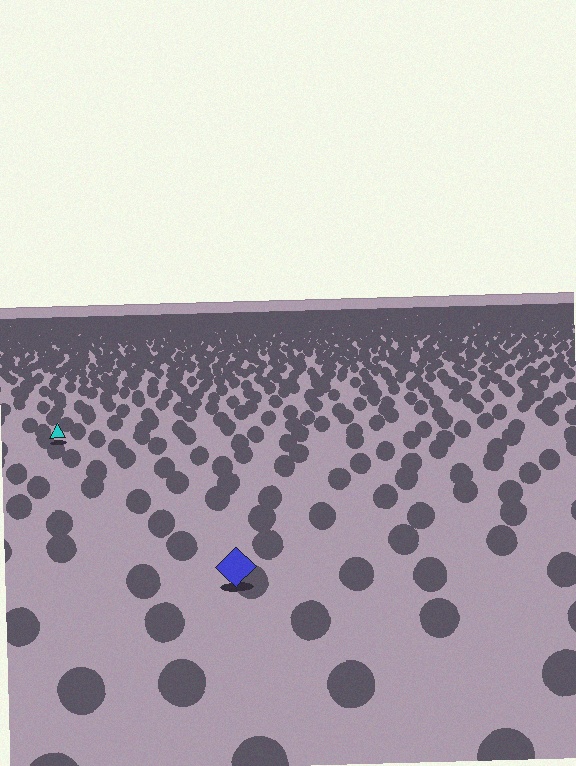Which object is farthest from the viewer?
The cyan triangle is farthest from the viewer. It appears smaller and the ground texture around it is denser.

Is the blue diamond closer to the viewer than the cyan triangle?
Yes. The blue diamond is closer — you can tell from the texture gradient: the ground texture is coarser near it.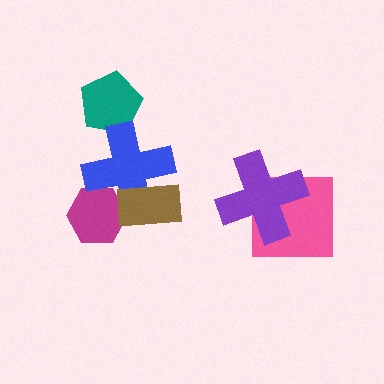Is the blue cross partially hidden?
Yes, it is partially covered by another shape.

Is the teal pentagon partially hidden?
Yes, it is partially covered by another shape.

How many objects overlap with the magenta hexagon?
2 objects overlap with the magenta hexagon.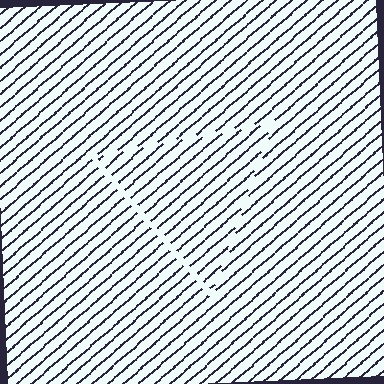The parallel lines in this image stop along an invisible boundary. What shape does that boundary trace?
An illusory triangle. The interior of the shape contains the same grating, shifted by half a period — the contour is defined by the phase discontinuity where line-ends from the inner and outer gratings abut.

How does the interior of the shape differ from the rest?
The interior of the shape contains the same grating, shifted by half a period — the contour is defined by the phase discontinuity where line-ends from the inner and outer gratings abut.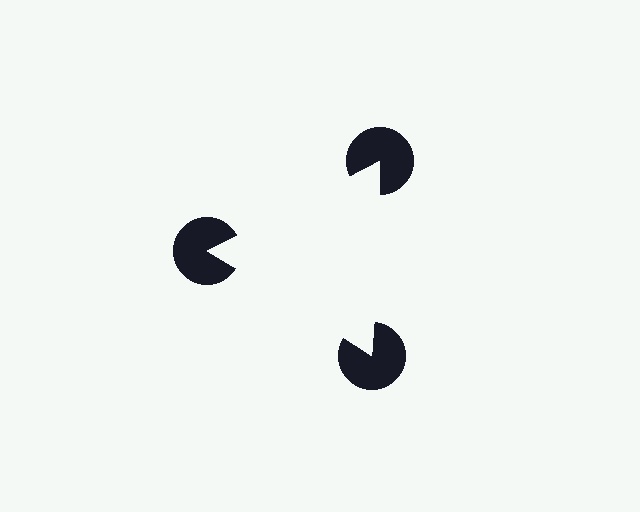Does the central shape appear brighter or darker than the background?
It typically appears slightly brighter than the background, even though no actual brightness change is drawn.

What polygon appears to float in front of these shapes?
An illusory triangle — its edges are inferred from the aligned wedge cuts in the pac-man discs, not physically drawn.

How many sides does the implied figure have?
3 sides.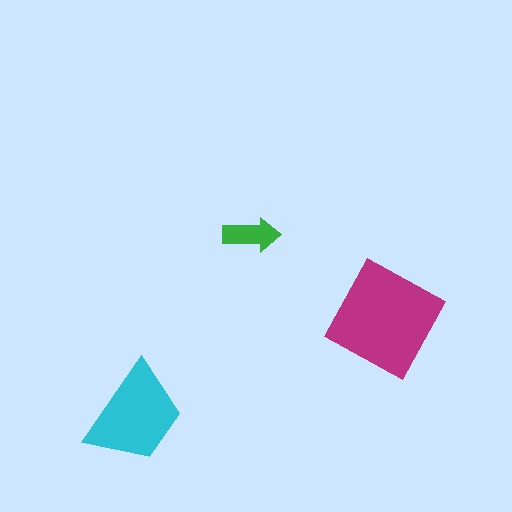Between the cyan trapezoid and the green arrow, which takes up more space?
The cyan trapezoid.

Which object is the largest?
The magenta square.